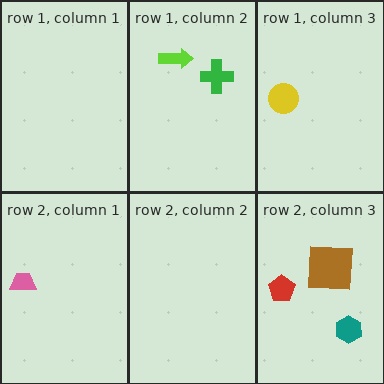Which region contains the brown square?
The row 2, column 3 region.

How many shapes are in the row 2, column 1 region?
1.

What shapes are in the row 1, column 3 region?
The yellow circle.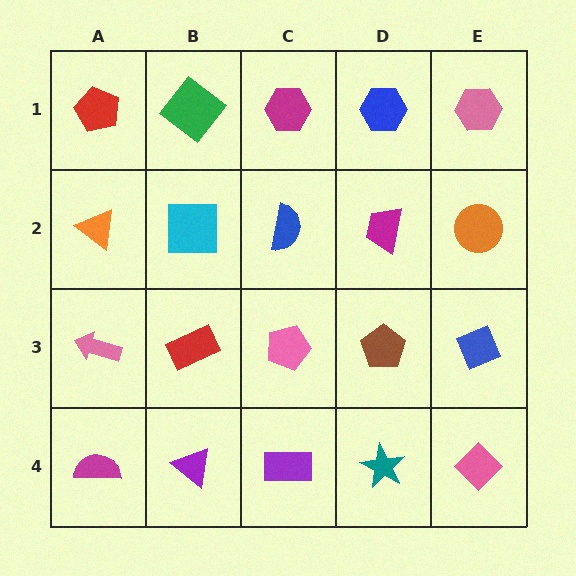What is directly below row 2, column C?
A pink pentagon.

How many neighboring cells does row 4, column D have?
3.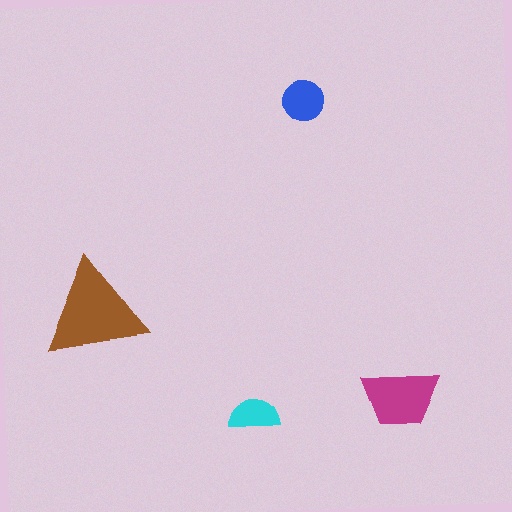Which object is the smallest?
The cyan semicircle.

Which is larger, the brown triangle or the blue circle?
The brown triangle.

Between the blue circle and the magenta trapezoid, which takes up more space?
The magenta trapezoid.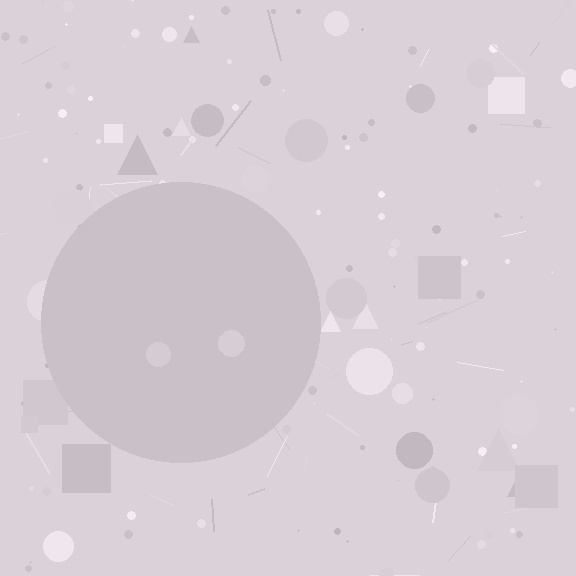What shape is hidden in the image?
A circle is hidden in the image.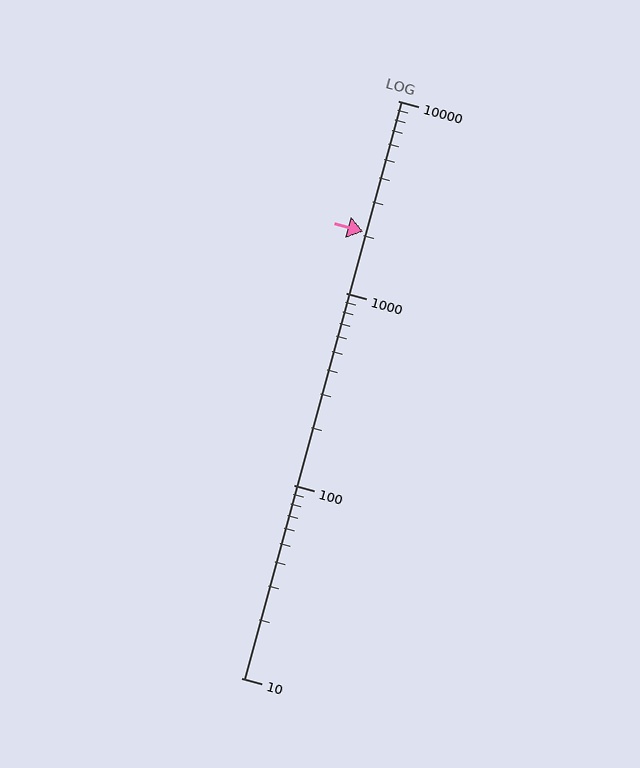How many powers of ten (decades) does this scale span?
The scale spans 3 decades, from 10 to 10000.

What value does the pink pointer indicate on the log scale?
The pointer indicates approximately 2100.